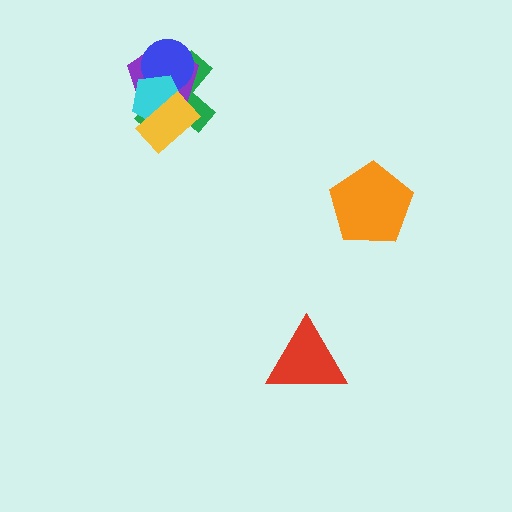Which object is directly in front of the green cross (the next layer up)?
The purple pentagon is directly in front of the green cross.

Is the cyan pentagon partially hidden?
Yes, it is partially covered by another shape.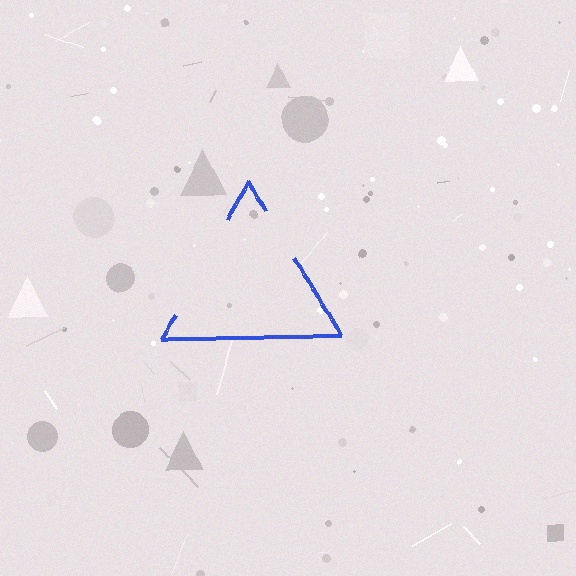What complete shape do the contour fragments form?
The contour fragments form a triangle.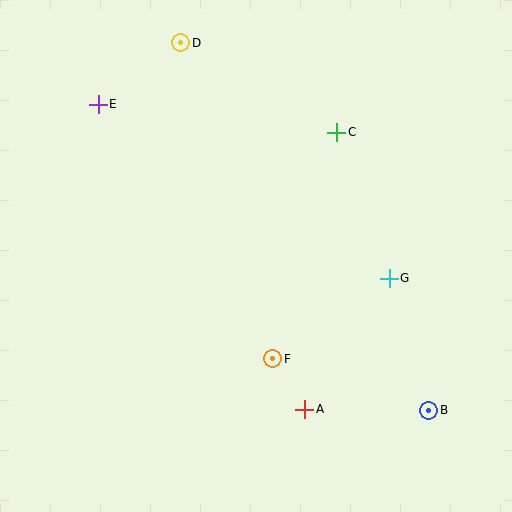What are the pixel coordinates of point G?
Point G is at (389, 278).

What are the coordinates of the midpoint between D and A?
The midpoint between D and A is at (243, 226).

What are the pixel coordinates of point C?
Point C is at (337, 132).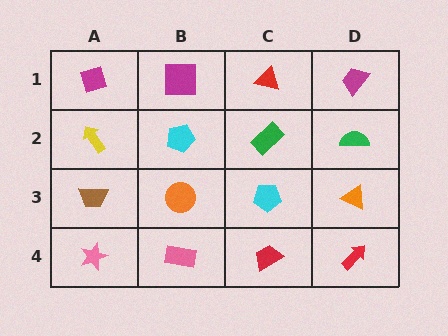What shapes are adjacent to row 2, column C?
A red triangle (row 1, column C), a cyan pentagon (row 3, column C), a cyan pentagon (row 2, column B), a green semicircle (row 2, column D).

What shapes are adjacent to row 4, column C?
A cyan pentagon (row 3, column C), a pink rectangle (row 4, column B), a red arrow (row 4, column D).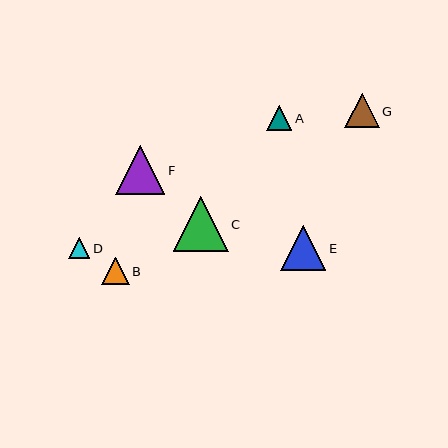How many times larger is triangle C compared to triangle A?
Triangle C is approximately 2.2 times the size of triangle A.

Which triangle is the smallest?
Triangle D is the smallest with a size of approximately 21 pixels.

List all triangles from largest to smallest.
From largest to smallest: C, F, E, G, B, A, D.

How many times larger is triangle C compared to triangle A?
Triangle C is approximately 2.2 times the size of triangle A.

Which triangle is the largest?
Triangle C is the largest with a size of approximately 55 pixels.